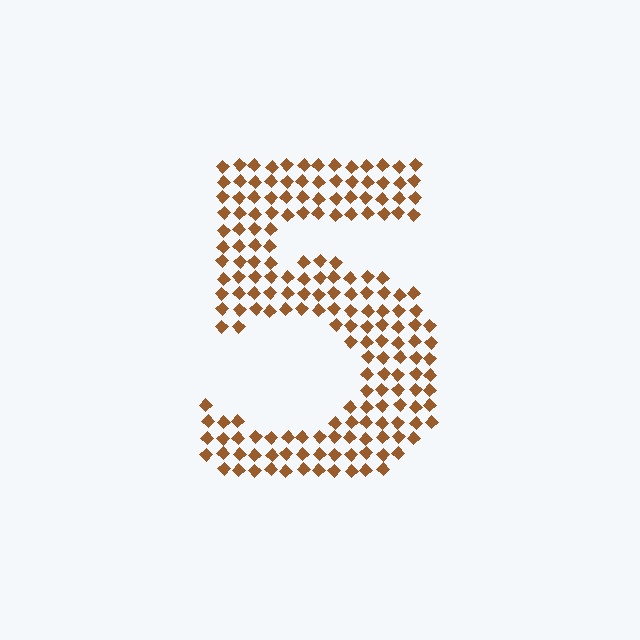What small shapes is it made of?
It is made of small diamonds.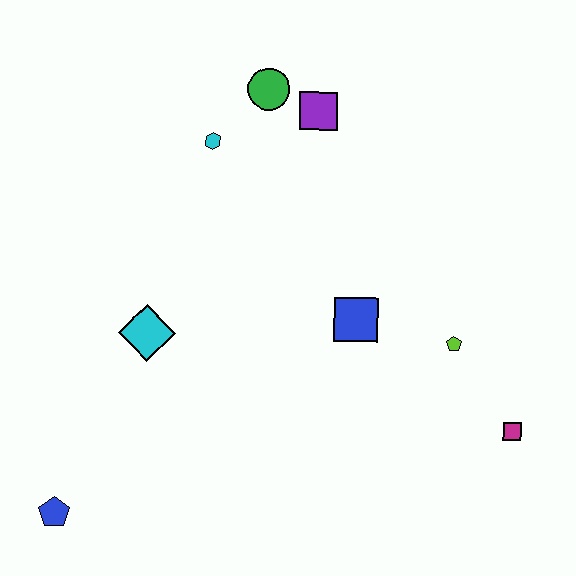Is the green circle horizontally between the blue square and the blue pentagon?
Yes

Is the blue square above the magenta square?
Yes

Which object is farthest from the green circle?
The blue pentagon is farthest from the green circle.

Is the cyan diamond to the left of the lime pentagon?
Yes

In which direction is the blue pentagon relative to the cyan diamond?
The blue pentagon is below the cyan diamond.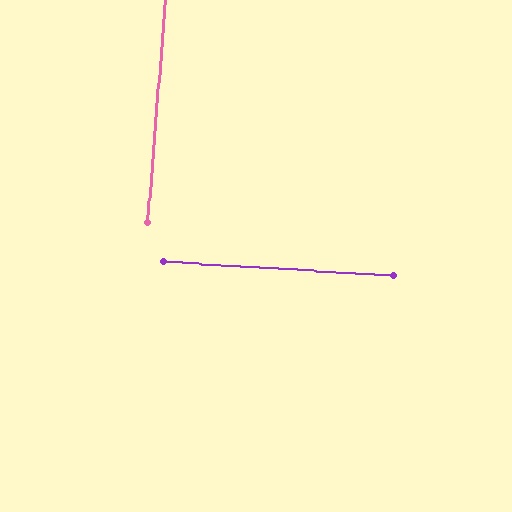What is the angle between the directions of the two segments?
Approximately 89 degrees.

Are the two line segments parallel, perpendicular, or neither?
Perpendicular — they meet at approximately 89°.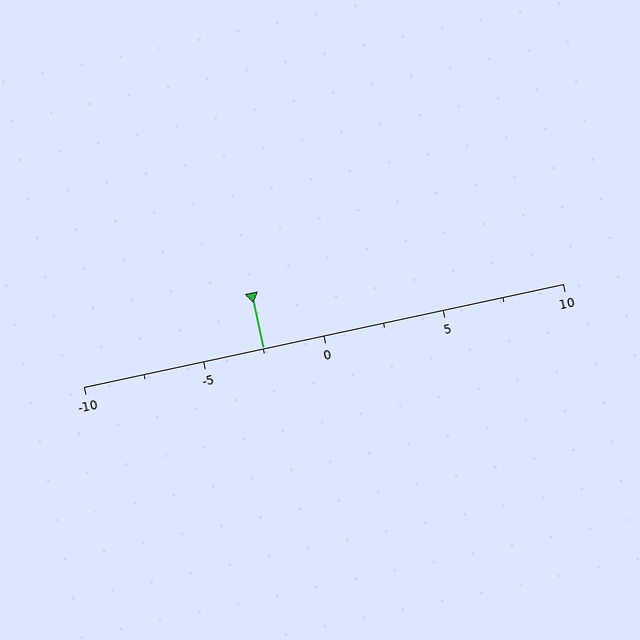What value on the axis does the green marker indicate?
The marker indicates approximately -2.5.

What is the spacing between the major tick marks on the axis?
The major ticks are spaced 5 apart.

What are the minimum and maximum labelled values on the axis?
The axis runs from -10 to 10.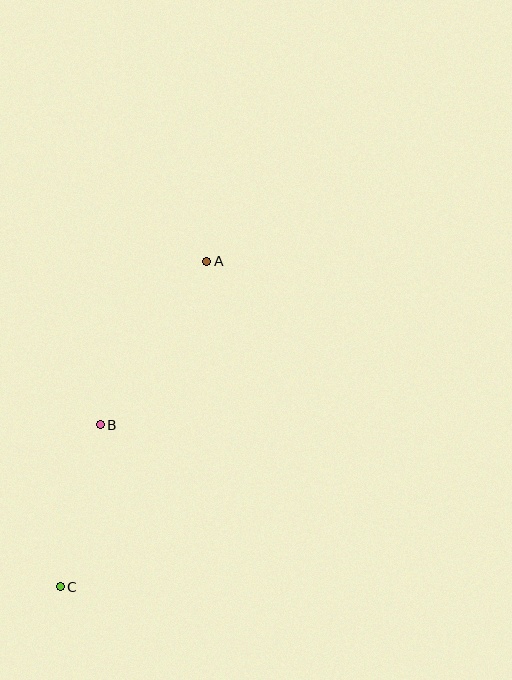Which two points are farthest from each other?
Points A and C are farthest from each other.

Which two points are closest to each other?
Points B and C are closest to each other.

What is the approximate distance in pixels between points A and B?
The distance between A and B is approximately 195 pixels.